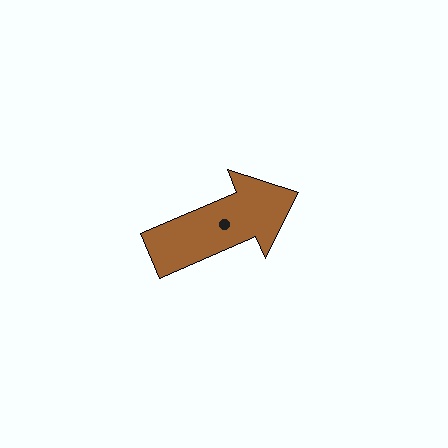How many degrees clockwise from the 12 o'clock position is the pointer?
Approximately 67 degrees.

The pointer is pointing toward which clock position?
Roughly 2 o'clock.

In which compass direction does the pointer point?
Northeast.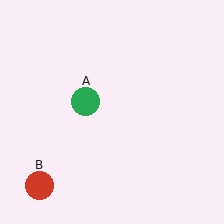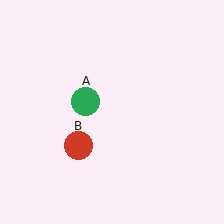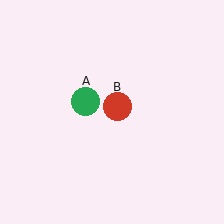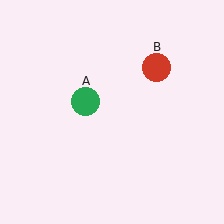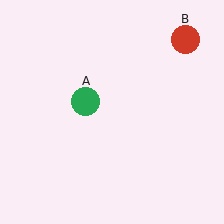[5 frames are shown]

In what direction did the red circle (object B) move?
The red circle (object B) moved up and to the right.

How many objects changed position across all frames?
1 object changed position: red circle (object B).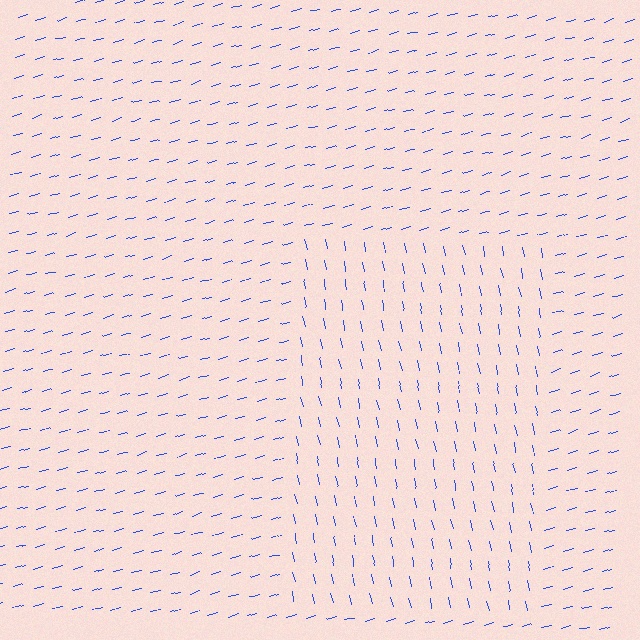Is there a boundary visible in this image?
Yes, there is a texture boundary formed by a change in line orientation.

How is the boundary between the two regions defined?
The boundary is defined purely by a change in line orientation (approximately 86 degrees difference). All lines are the same color and thickness.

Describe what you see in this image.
The image is filled with small blue line segments. A rectangle region in the image has lines oriented differently from the surrounding lines, creating a visible texture boundary.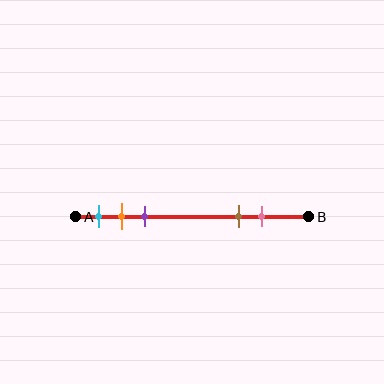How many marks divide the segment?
There are 5 marks dividing the segment.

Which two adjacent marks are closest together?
The orange and purple marks are the closest adjacent pair.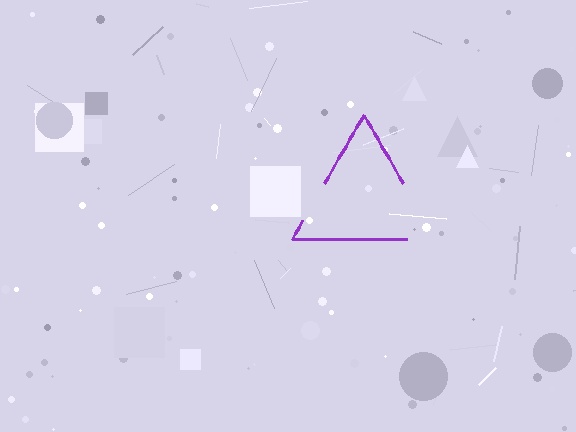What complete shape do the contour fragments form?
The contour fragments form a triangle.